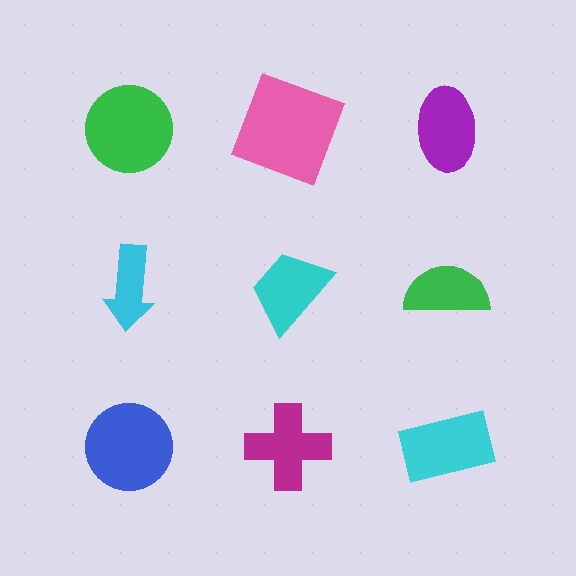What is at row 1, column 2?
A pink square.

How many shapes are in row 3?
3 shapes.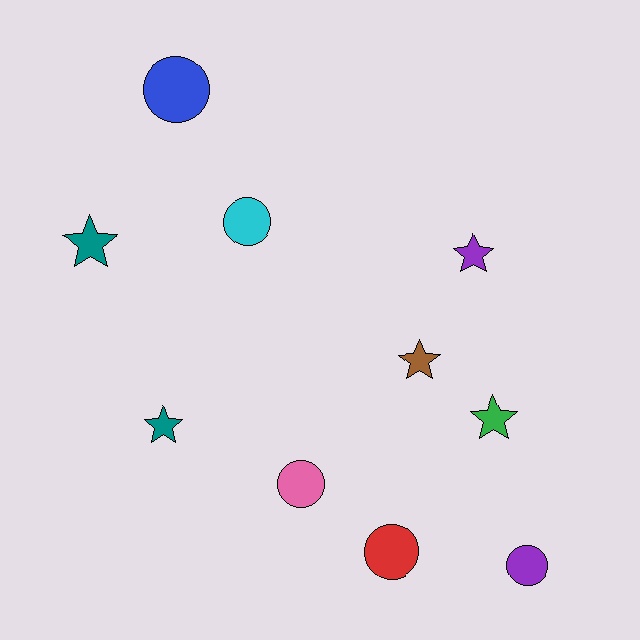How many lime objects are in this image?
There are no lime objects.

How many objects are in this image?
There are 10 objects.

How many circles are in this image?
There are 5 circles.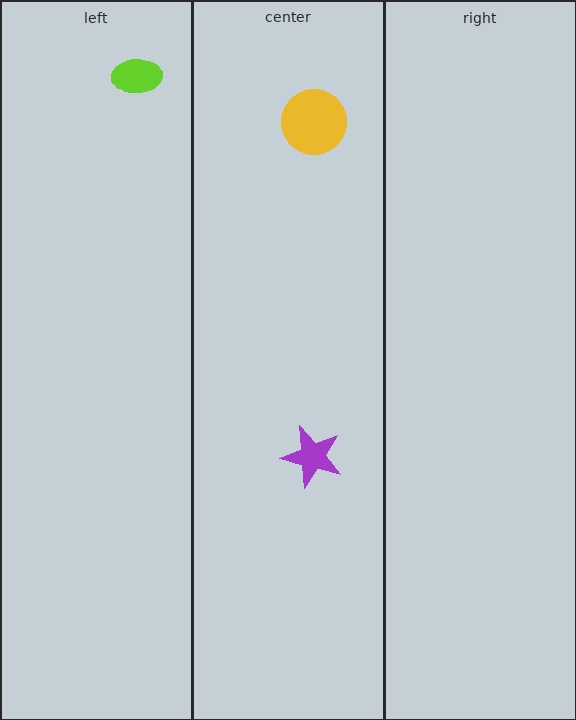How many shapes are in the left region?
1.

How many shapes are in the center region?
2.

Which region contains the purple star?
The center region.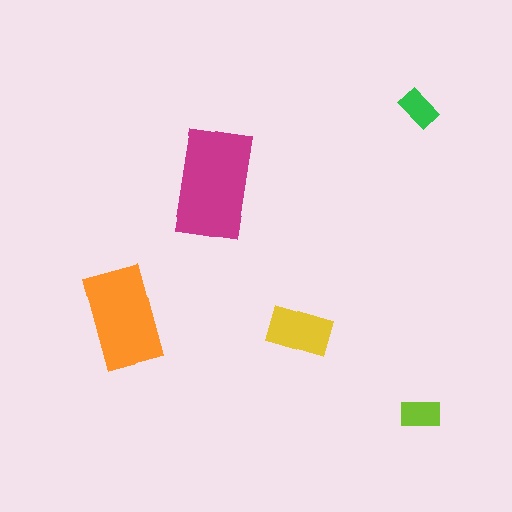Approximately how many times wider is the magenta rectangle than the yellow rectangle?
About 1.5 times wider.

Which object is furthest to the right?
The green rectangle is rightmost.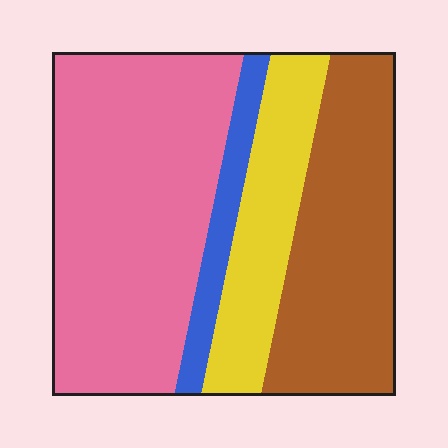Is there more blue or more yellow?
Yellow.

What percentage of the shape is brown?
Brown covers around 30% of the shape.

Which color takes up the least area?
Blue, at roughly 10%.